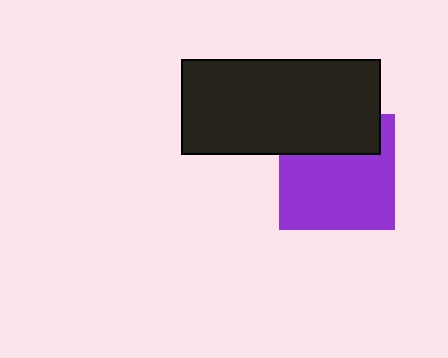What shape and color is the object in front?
The object in front is a black rectangle.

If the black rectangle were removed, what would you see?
You would see the complete purple square.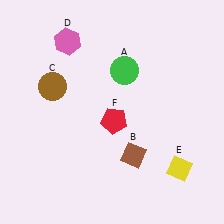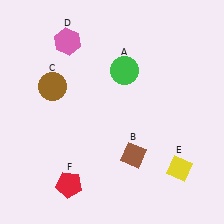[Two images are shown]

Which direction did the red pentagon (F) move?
The red pentagon (F) moved down.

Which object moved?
The red pentagon (F) moved down.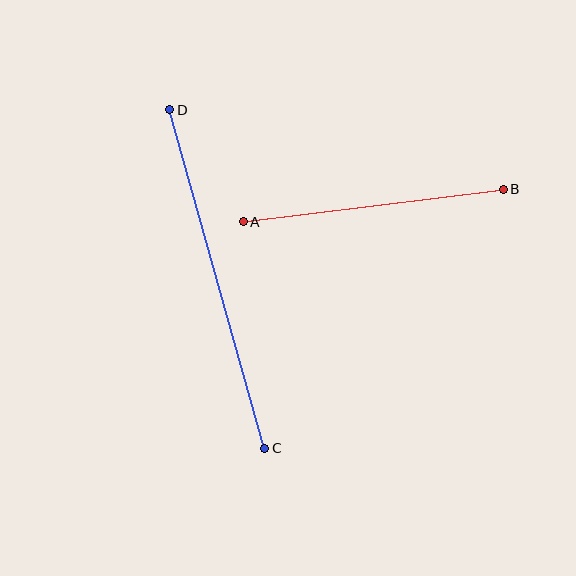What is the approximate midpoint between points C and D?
The midpoint is at approximately (217, 279) pixels.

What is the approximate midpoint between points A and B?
The midpoint is at approximately (373, 205) pixels.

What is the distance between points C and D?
The distance is approximately 352 pixels.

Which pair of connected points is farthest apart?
Points C and D are farthest apart.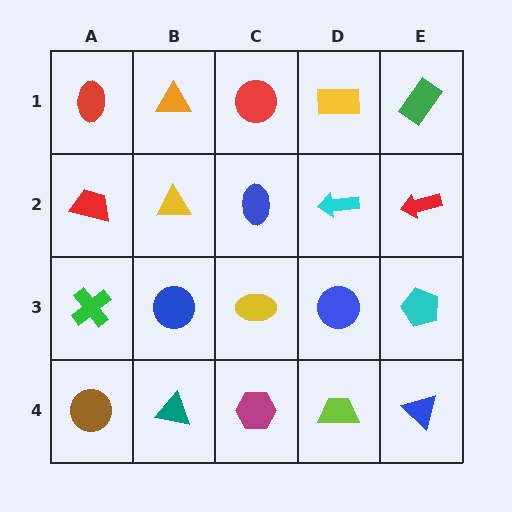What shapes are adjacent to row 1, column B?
A yellow triangle (row 2, column B), a red ellipse (row 1, column A), a red circle (row 1, column C).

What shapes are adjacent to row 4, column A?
A green cross (row 3, column A), a teal triangle (row 4, column B).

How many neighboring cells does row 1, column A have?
2.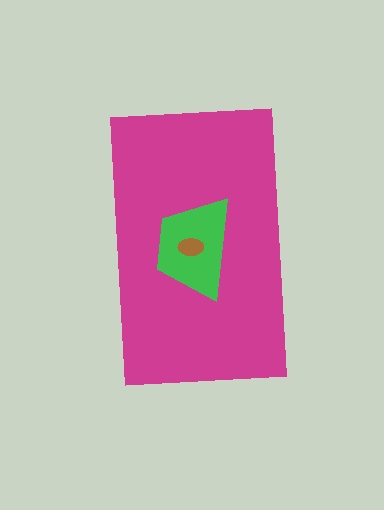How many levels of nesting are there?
3.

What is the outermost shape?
The magenta rectangle.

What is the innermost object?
The brown ellipse.